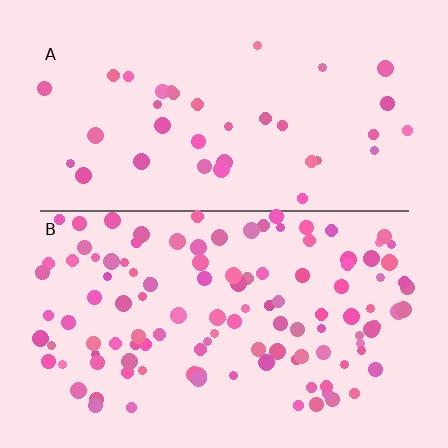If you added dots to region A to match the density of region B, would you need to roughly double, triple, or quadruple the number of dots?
Approximately triple.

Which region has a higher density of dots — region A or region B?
B (the bottom).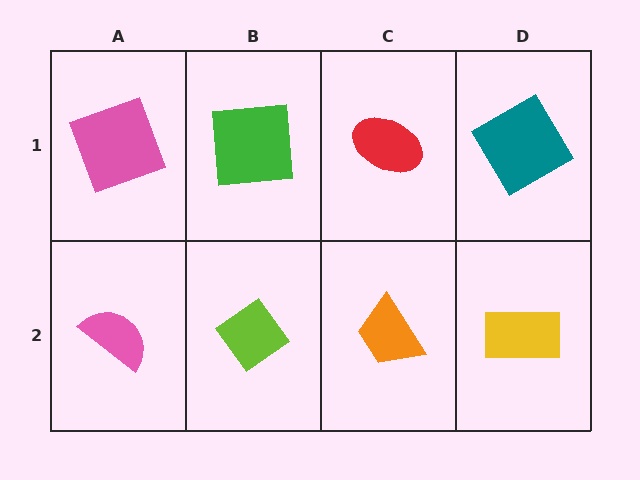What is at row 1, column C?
A red ellipse.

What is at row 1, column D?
A teal diamond.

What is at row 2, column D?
A yellow rectangle.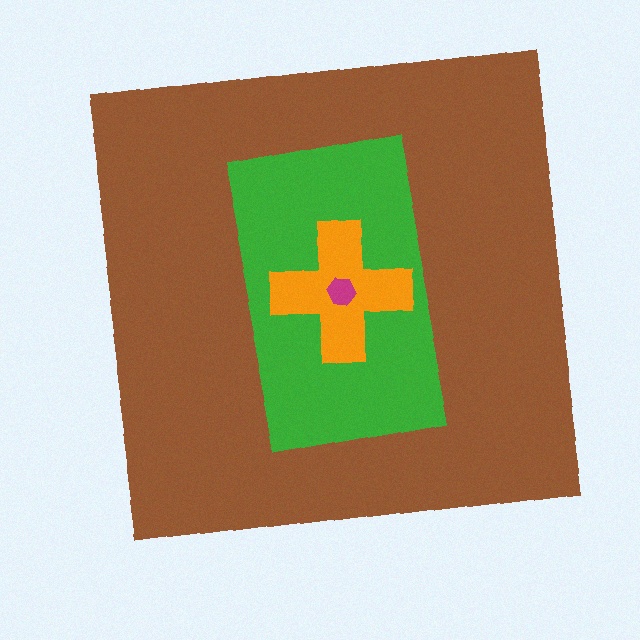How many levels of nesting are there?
4.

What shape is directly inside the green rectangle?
The orange cross.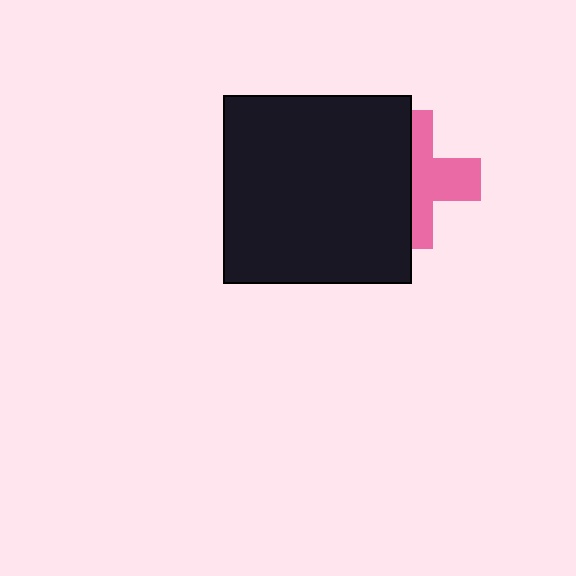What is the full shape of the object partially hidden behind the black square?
The partially hidden object is a pink cross.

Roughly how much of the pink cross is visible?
About half of it is visible (roughly 50%).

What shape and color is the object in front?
The object in front is a black square.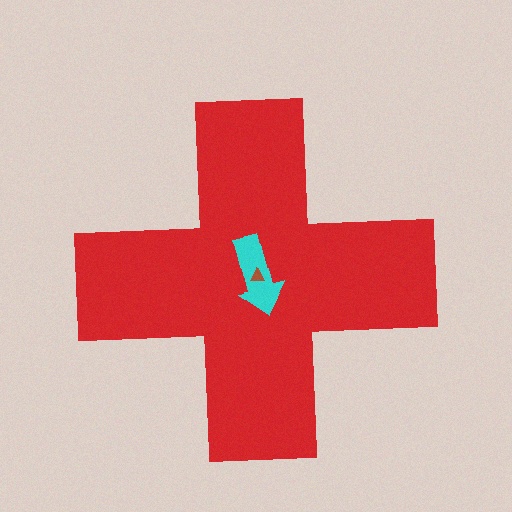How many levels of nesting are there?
3.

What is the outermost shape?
The red cross.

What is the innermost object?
The brown triangle.